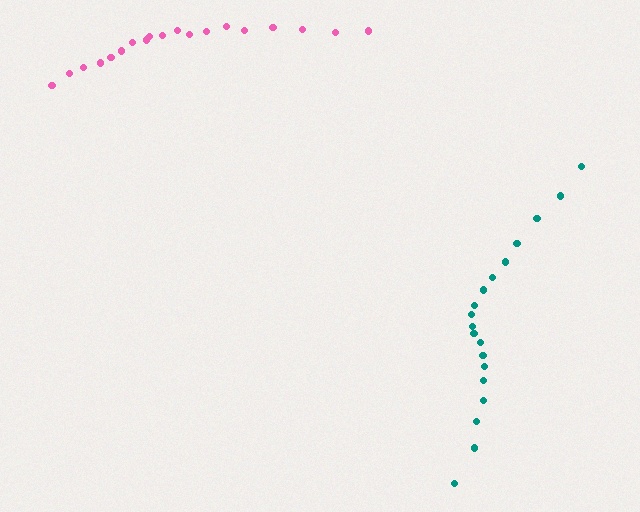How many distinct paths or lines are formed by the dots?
There are 2 distinct paths.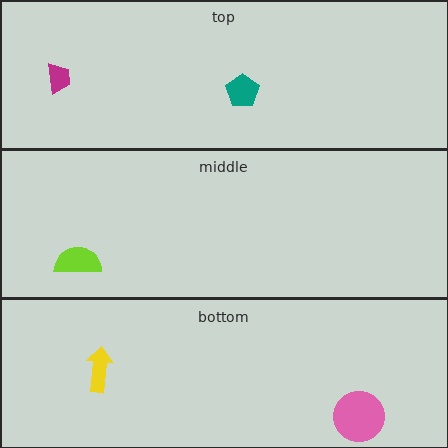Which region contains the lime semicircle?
The middle region.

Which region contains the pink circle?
The bottom region.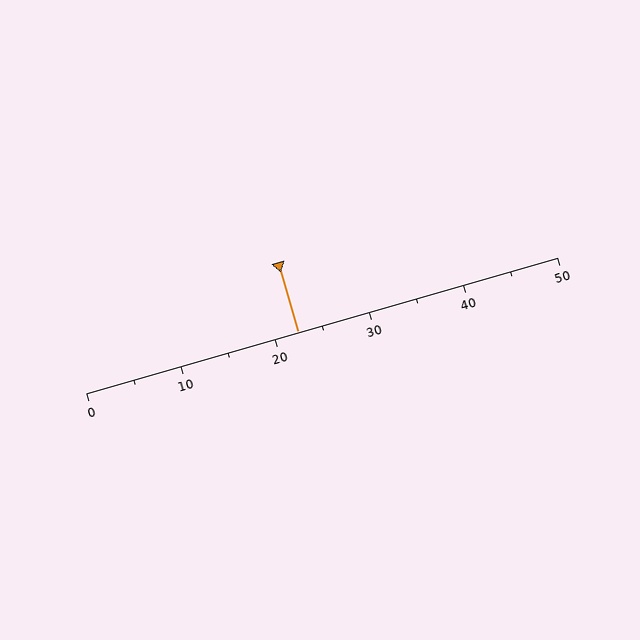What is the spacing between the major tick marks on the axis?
The major ticks are spaced 10 apart.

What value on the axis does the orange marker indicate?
The marker indicates approximately 22.5.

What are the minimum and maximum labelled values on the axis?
The axis runs from 0 to 50.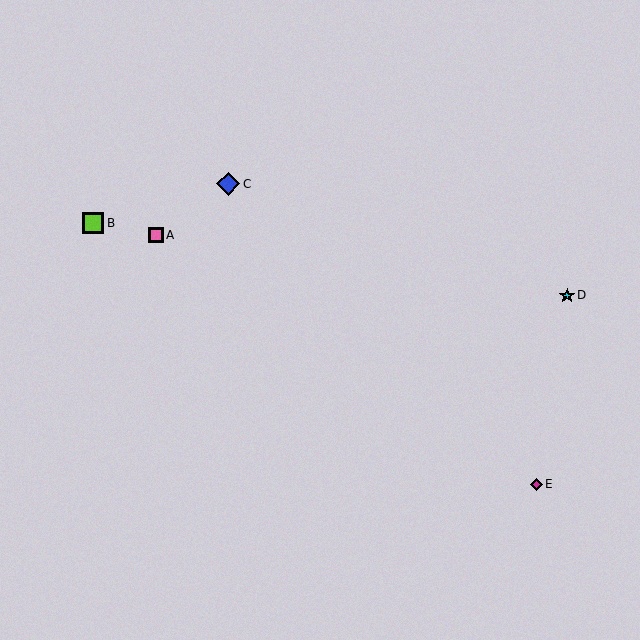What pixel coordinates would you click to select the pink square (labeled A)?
Click at (156, 235) to select the pink square A.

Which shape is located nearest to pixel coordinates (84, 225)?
The lime square (labeled B) at (93, 223) is nearest to that location.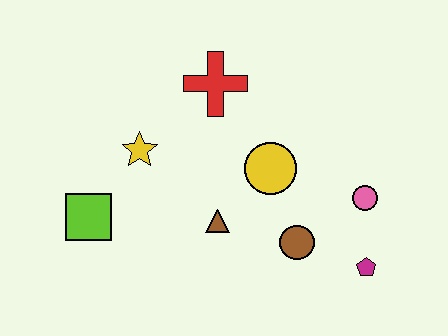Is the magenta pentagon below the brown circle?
Yes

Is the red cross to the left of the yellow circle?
Yes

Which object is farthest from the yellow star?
The magenta pentagon is farthest from the yellow star.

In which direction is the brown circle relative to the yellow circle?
The brown circle is below the yellow circle.